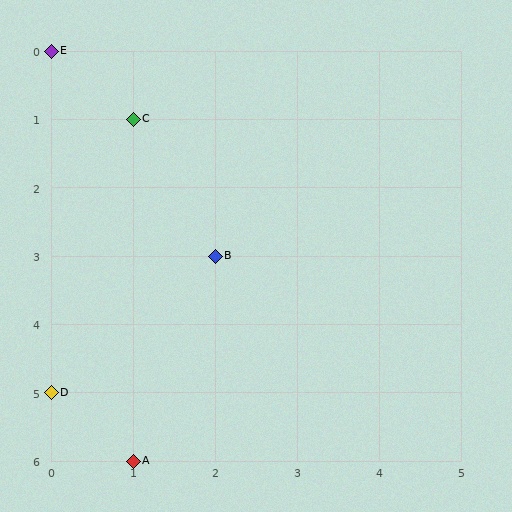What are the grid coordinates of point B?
Point B is at grid coordinates (2, 3).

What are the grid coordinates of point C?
Point C is at grid coordinates (1, 1).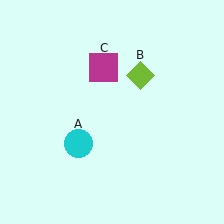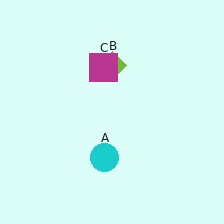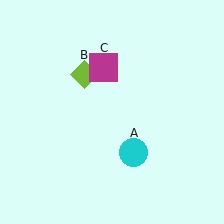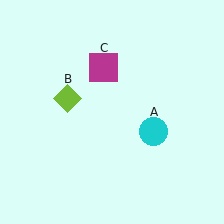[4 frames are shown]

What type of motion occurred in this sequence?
The cyan circle (object A), lime diamond (object B) rotated counterclockwise around the center of the scene.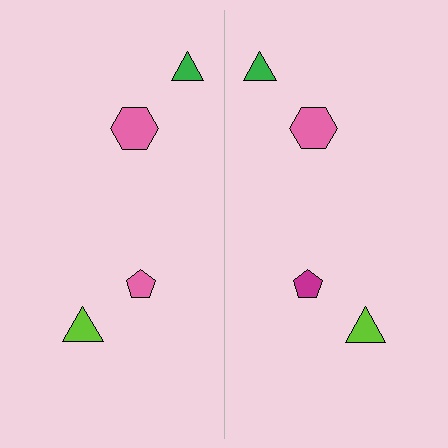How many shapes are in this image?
There are 8 shapes in this image.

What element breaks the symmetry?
The magenta pentagon on the right side breaks the symmetry — its mirror counterpart is pink.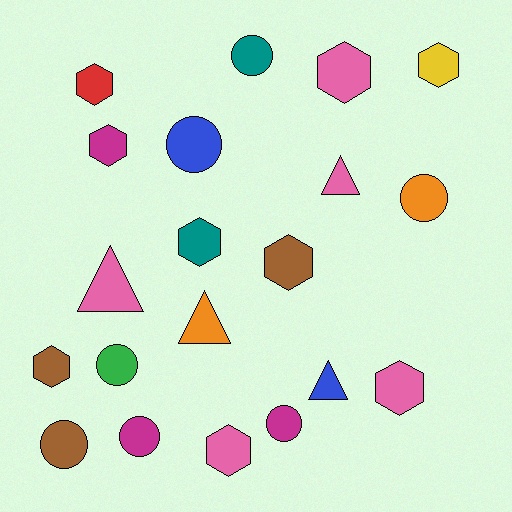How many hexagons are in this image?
There are 9 hexagons.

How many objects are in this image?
There are 20 objects.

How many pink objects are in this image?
There are 5 pink objects.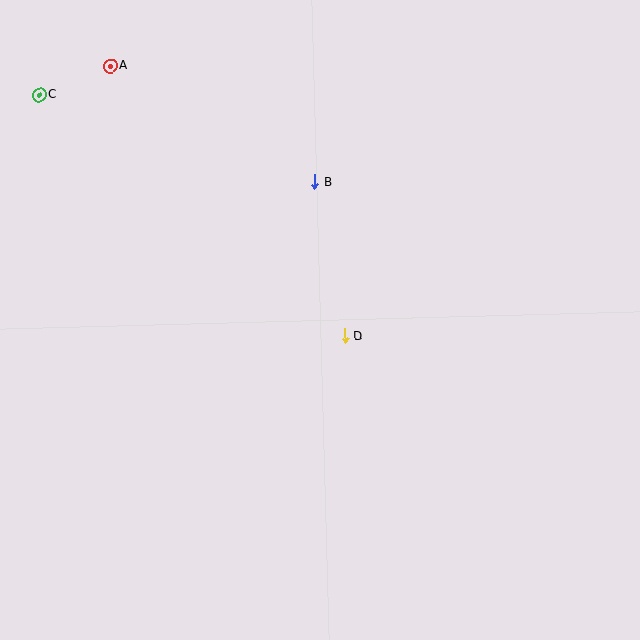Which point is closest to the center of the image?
Point D at (345, 336) is closest to the center.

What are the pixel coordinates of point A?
Point A is at (110, 66).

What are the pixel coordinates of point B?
Point B is at (315, 182).